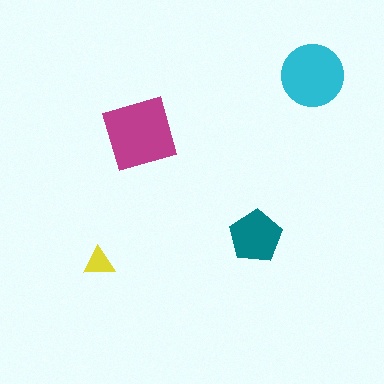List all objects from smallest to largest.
The yellow triangle, the teal pentagon, the cyan circle, the magenta square.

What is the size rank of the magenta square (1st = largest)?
1st.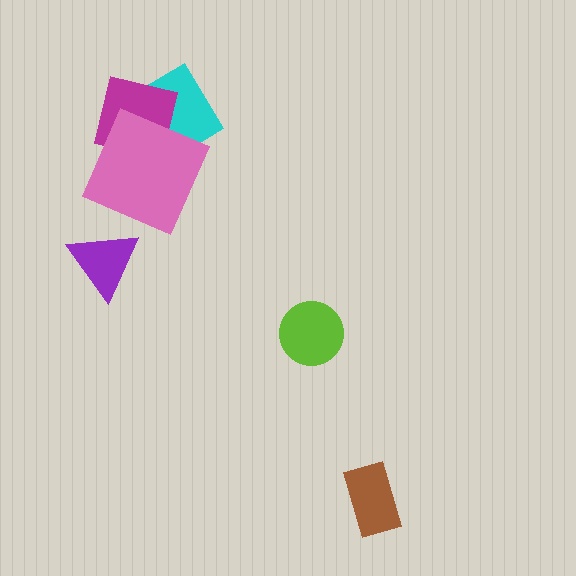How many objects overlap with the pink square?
2 objects overlap with the pink square.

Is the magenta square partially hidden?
Yes, it is partially covered by another shape.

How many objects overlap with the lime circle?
0 objects overlap with the lime circle.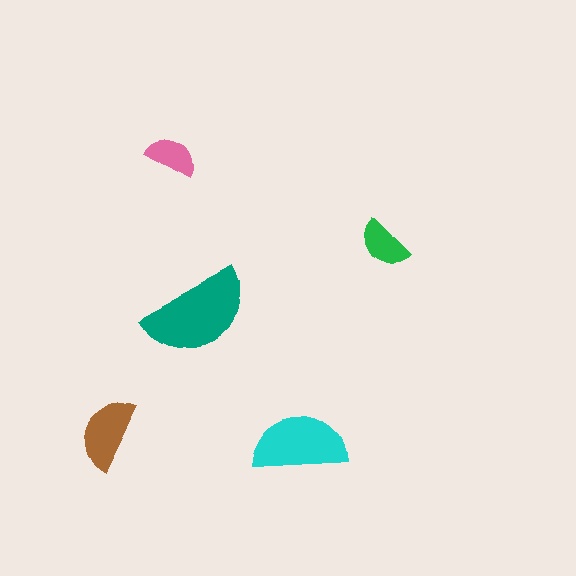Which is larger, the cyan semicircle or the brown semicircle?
The cyan one.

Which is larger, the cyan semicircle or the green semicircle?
The cyan one.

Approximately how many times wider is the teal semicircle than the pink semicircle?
About 2 times wider.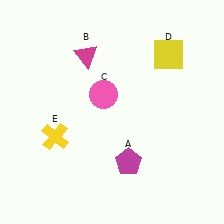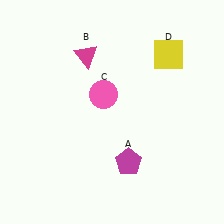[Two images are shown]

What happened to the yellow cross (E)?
The yellow cross (E) was removed in Image 2. It was in the bottom-left area of Image 1.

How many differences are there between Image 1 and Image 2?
There is 1 difference between the two images.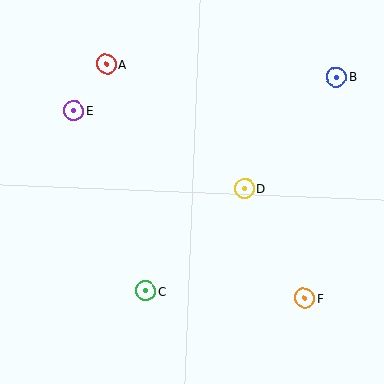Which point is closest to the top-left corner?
Point A is closest to the top-left corner.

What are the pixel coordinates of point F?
Point F is at (304, 298).